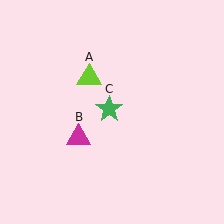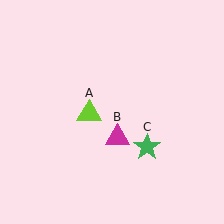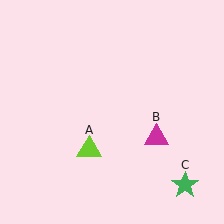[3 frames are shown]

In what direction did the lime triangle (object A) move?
The lime triangle (object A) moved down.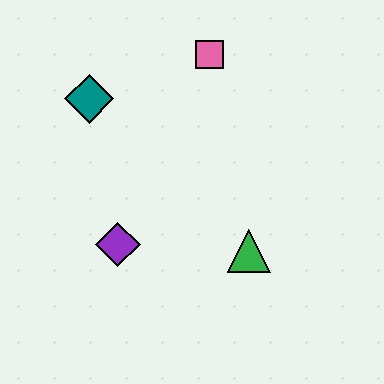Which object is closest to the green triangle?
The purple diamond is closest to the green triangle.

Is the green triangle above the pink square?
No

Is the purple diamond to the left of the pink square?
Yes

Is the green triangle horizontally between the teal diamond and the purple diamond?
No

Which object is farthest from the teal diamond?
The green triangle is farthest from the teal diamond.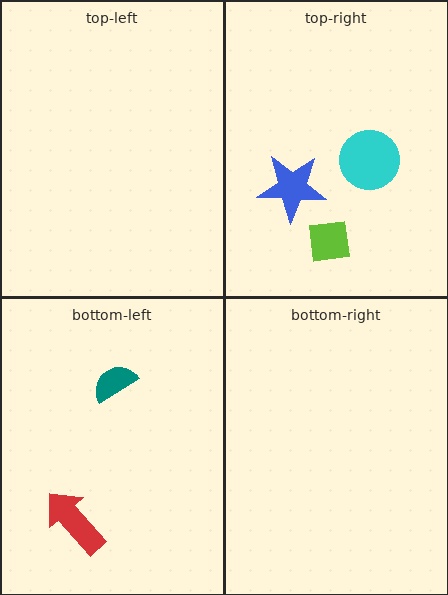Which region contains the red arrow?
The bottom-left region.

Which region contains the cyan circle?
The top-right region.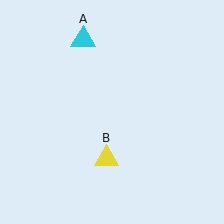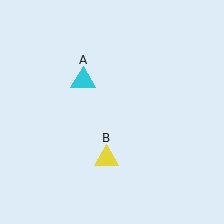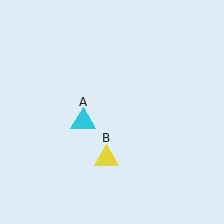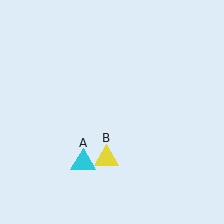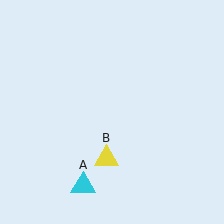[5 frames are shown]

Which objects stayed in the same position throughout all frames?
Yellow triangle (object B) remained stationary.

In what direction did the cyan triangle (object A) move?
The cyan triangle (object A) moved down.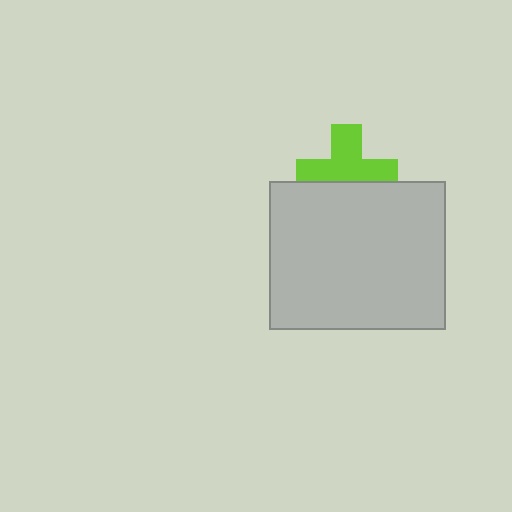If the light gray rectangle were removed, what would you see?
You would see the complete lime cross.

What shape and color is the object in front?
The object in front is a light gray rectangle.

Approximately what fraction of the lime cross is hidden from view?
Roughly 36% of the lime cross is hidden behind the light gray rectangle.